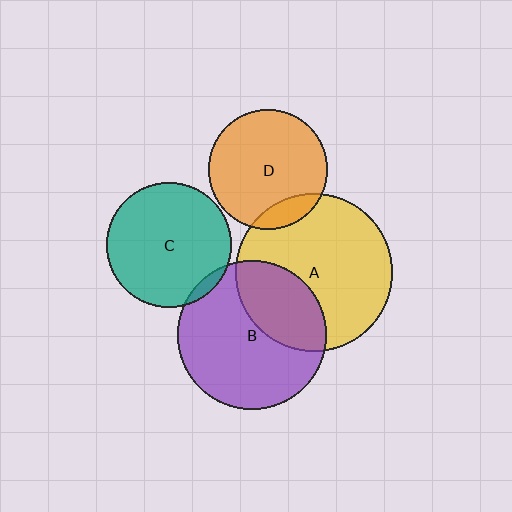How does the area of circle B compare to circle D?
Approximately 1.6 times.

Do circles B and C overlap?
Yes.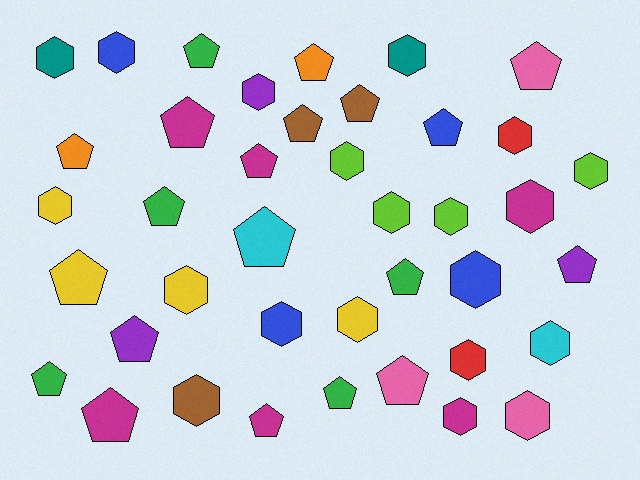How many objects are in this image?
There are 40 objects.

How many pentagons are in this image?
There are 20 pentagons.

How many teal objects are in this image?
There are 2 teal objects.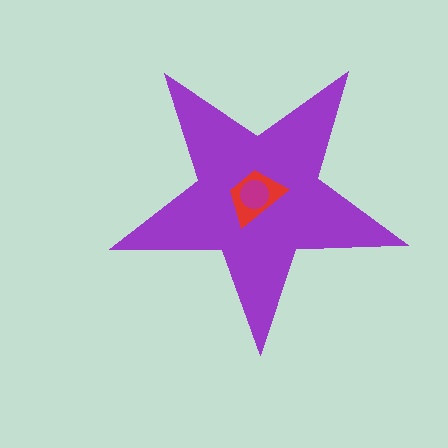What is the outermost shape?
The purple star.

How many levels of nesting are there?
3.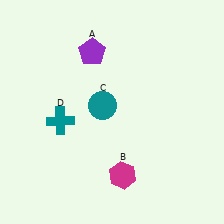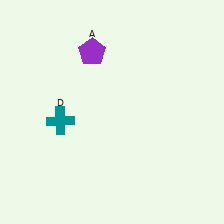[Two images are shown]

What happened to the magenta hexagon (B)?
The magenta hexagon (B) was removed in Image 2. It was in the bottom-right area of Image 1.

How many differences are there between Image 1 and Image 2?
There are 2 differences between the two images.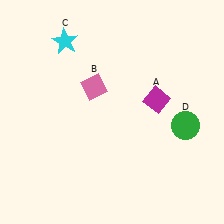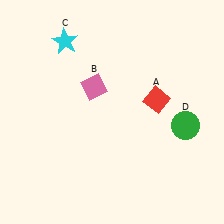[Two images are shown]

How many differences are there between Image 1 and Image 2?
There is 1 difference between the two images.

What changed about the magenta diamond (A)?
In Image 1, A is magenta. In Image 2, it changed to red.